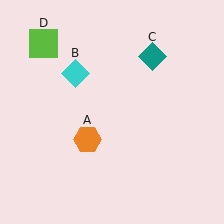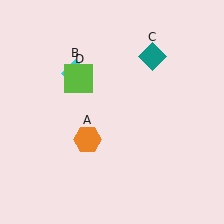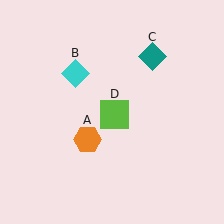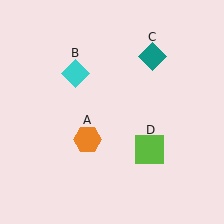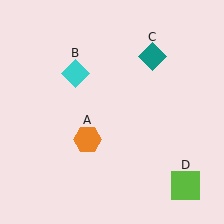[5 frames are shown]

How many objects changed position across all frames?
1 object changed position: lime square (object D).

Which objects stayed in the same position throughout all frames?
Orange hexagon (object A) and cyan diamond (object B) and teal diamond (object C) remained stationary.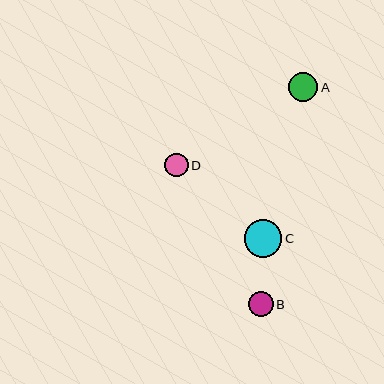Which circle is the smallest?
Circle D is the smallest with a size of approximately 23 pixels.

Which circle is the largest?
Circle C is the largest with a size of approximately 37 pixels.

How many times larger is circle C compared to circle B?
Circle C is approximately 1.5 times the size of circle B.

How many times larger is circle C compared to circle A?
Circle C is approximately 1.3 times the size of circle A.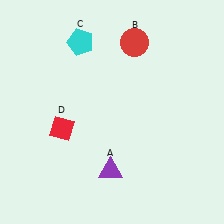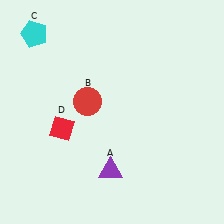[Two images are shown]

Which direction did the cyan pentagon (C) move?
The cyan pentagon (C) moved left.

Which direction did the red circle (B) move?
The red circle (B) moved down.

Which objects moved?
The objects that moved are: the red circle (B), the cyan pentagon (C).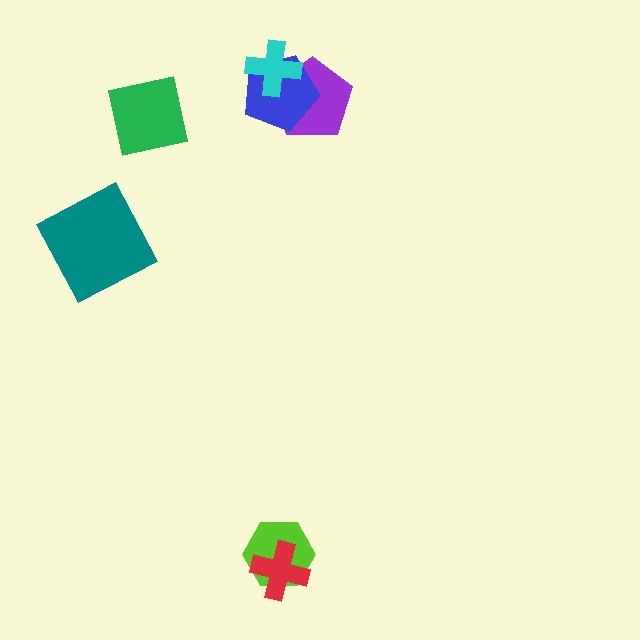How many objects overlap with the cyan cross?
2 objects overlap with the cyan cross.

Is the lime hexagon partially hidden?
Yes, it is partially covered by another shape.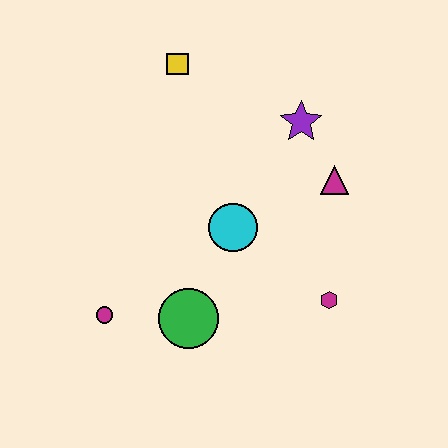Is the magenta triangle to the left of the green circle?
No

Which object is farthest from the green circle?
The yellow square is farthest from the green circle.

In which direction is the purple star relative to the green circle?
The purple star is above the green circle.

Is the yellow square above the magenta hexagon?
Yes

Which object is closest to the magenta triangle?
The purple star is closest to the magenta triangle.